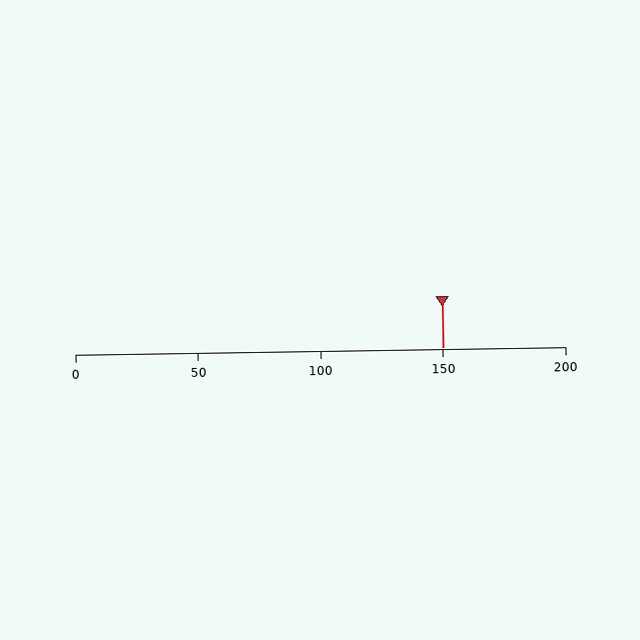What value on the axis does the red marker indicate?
The marker indicates approximately 150.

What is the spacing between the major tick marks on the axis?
The major ticks are spaced 50 apart.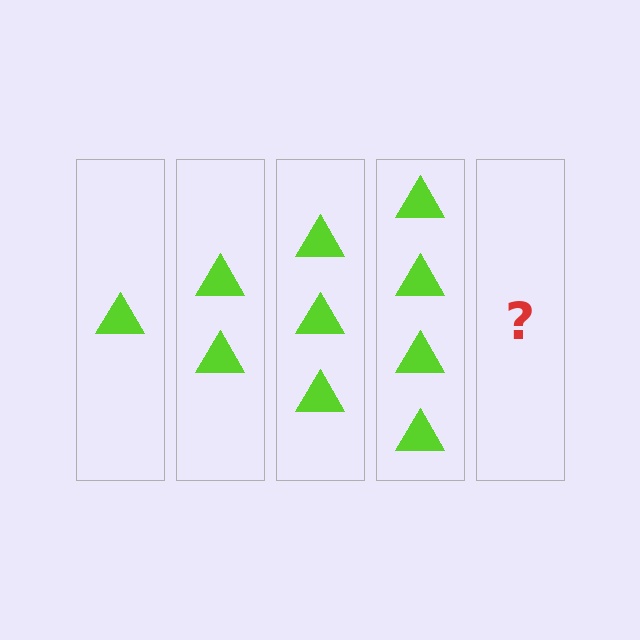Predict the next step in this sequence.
The next step is 5 triangles.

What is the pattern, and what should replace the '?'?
The pattern is that each step adds one more triangle. The '?' should be 5 triangles.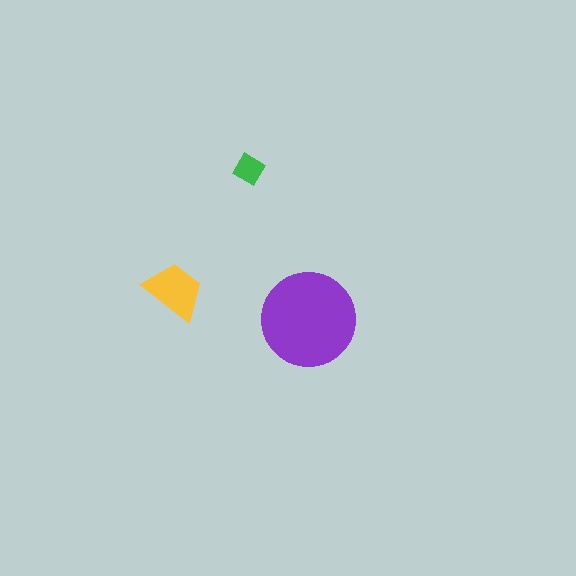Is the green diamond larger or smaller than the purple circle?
Smaller.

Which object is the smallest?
The green diamond.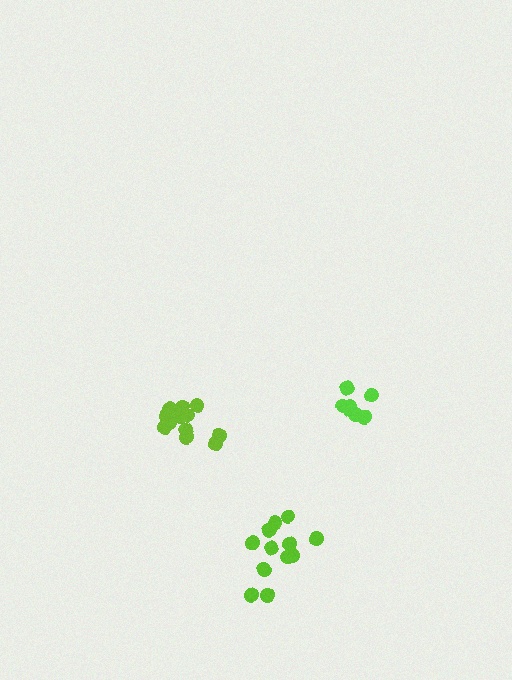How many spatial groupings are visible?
There are 3 spatial groupings.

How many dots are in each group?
Group 1: 7 dots, Group 2: 12 dots, Group 3: 12 dots (31 total).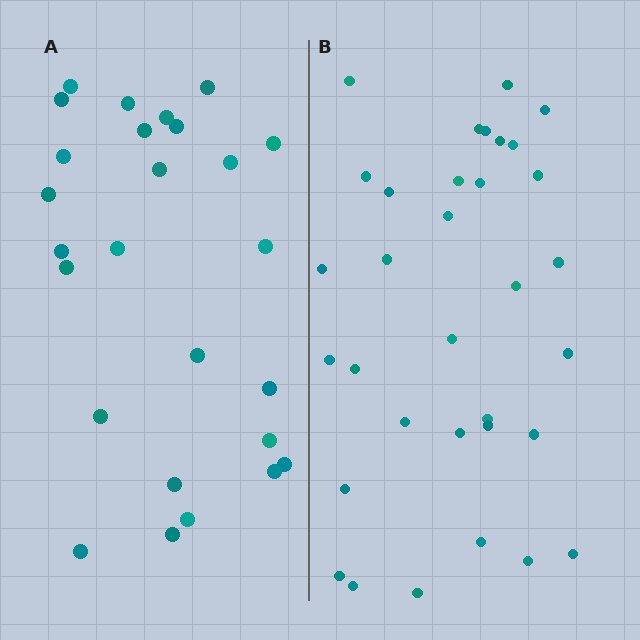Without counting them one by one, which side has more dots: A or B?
Region B (the right region) has more dots.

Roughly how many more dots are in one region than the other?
Region B has roughly 8 or so more dots than region A.